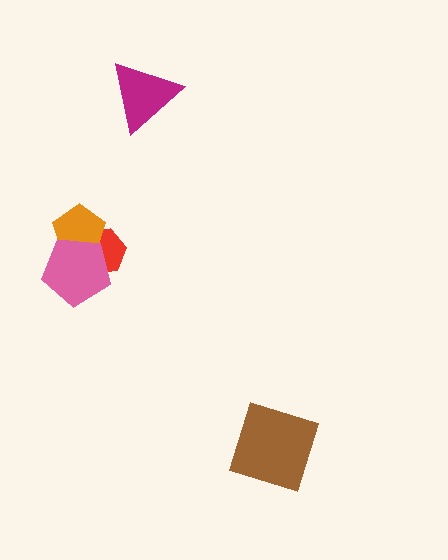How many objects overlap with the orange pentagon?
2 objects overlap with the orange pentagon.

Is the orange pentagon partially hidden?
Yes, it is partially covered by another shape.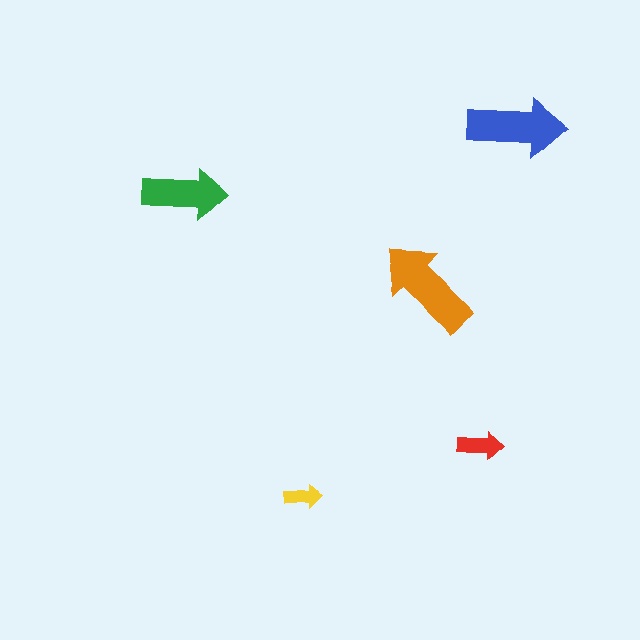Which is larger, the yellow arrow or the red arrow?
The red one.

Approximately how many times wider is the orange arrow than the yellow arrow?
About 2.5 times wider.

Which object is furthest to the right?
The blue arrow is rightmost.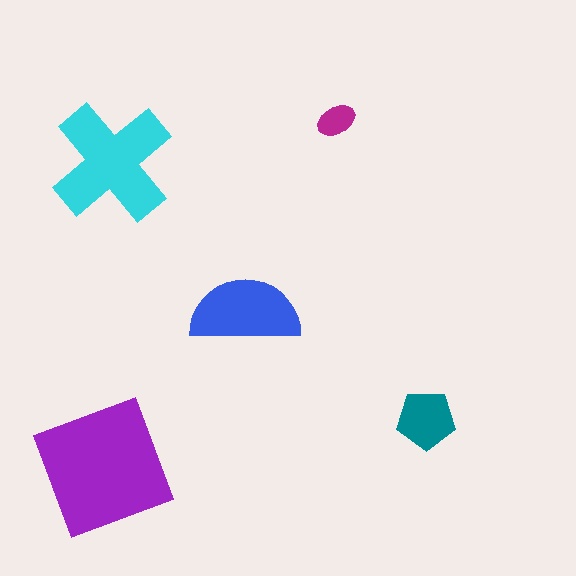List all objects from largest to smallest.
The purple square, the cyan cross, the blue semicircle, the teal pentagon, the magenta ellipse.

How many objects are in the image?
There are 5 objects in the image.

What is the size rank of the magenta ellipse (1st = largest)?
5th.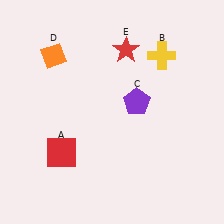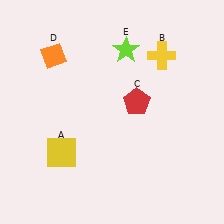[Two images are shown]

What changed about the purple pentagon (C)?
In Image 1, C is purple. In Image 2, it changed to red.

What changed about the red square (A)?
In Image 1, A is red. In Image 2, it changed to yellow.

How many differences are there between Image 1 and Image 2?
There are 3 differences between the two images.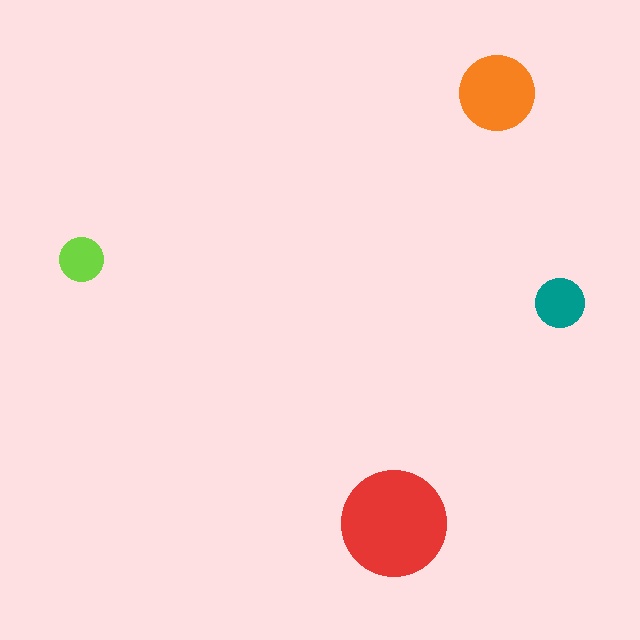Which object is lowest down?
The red circle is bottommost.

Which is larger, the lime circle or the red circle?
The red one.